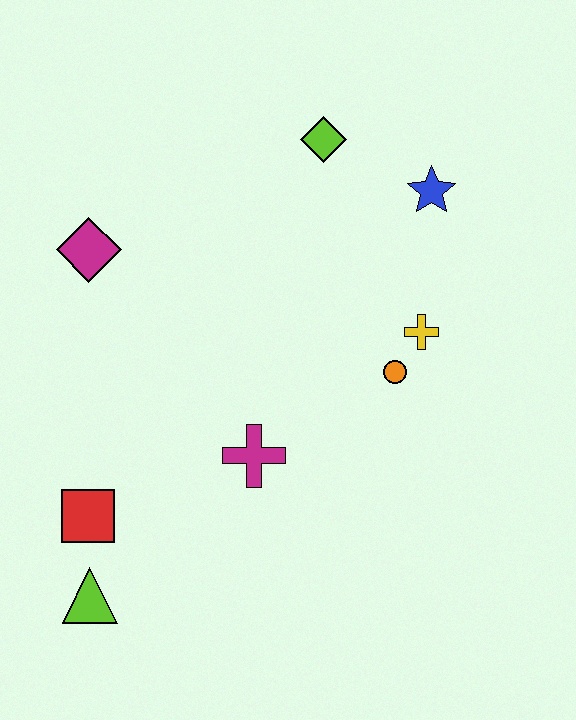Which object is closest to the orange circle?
The yellow cross is closest to the orange circle.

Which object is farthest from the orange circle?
The lime triangle is farthest from the orange circle.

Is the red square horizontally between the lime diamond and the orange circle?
No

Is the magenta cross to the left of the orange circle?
Yes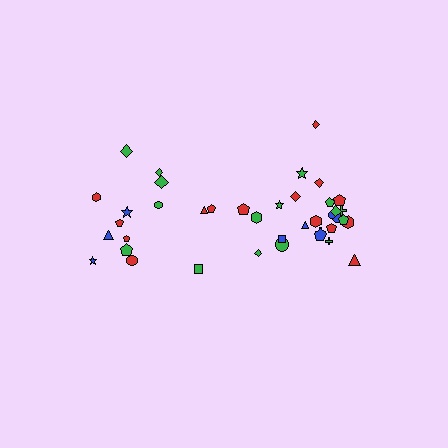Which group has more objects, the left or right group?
The right group.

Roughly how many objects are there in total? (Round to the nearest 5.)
Roughly 40 objects in total.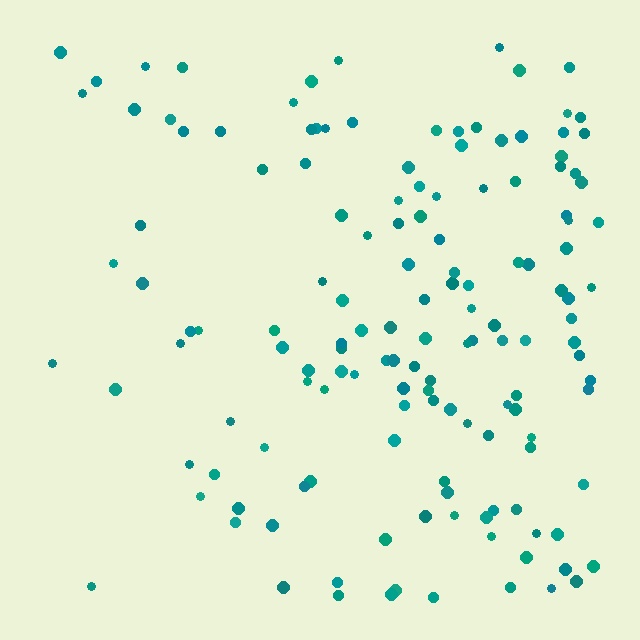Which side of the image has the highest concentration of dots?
The right.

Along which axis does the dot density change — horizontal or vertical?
Horizontal.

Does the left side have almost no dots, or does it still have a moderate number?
Still a moderate number, just noticeably fewer than the right.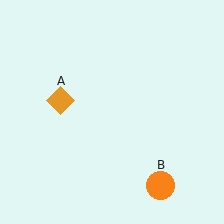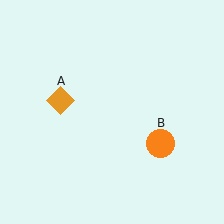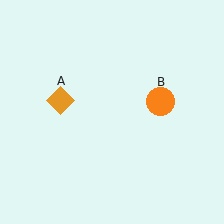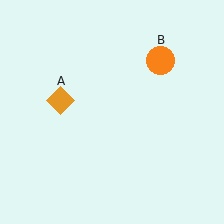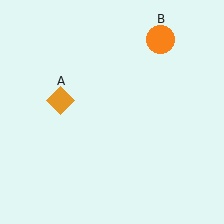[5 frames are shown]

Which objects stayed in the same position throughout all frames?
Orange diamond (object A) remained stationary.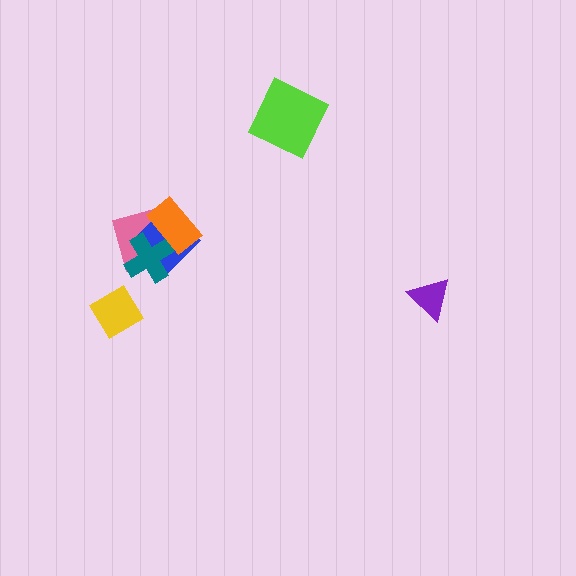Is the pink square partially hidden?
Yes, it is partially covered by another shape.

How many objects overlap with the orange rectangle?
3 objects overlap with the orange rectangle.